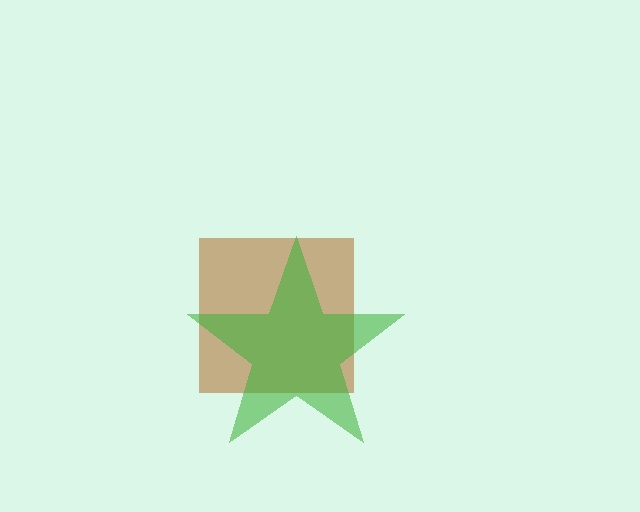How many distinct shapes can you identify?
There are 2 distinct shapes: a brown square, a green star.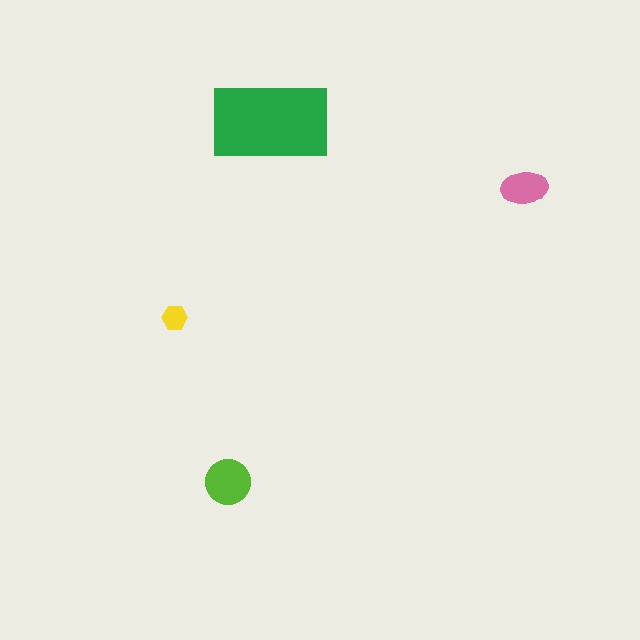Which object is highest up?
The green rectangle is topmost.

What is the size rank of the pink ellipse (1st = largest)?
3rd.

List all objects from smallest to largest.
The yellow hexagon, the pink ellipse, the lime circle, the green rectangle.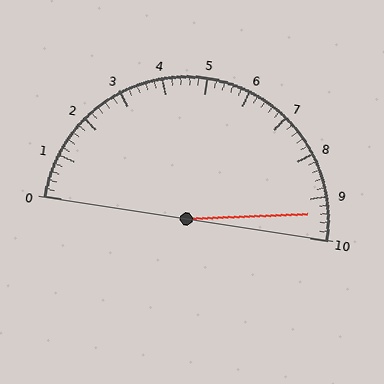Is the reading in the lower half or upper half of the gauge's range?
The reading is in the upper half of the range (0 to 10).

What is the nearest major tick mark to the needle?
The nearest major tick mark is 9.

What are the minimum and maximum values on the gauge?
The gauge ranges from 0 to 10.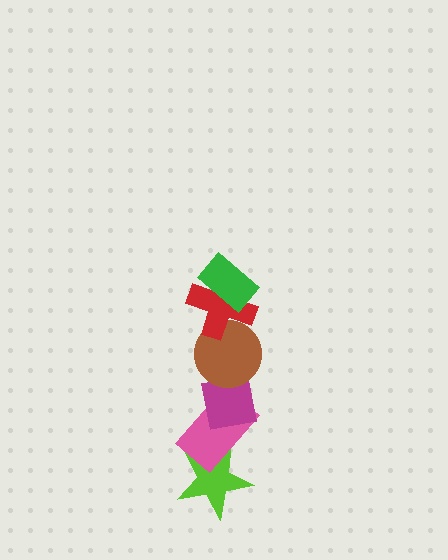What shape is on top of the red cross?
The green rectangle is on top of the red cross.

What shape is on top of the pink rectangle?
The magenta square is on top of the pink rectangle.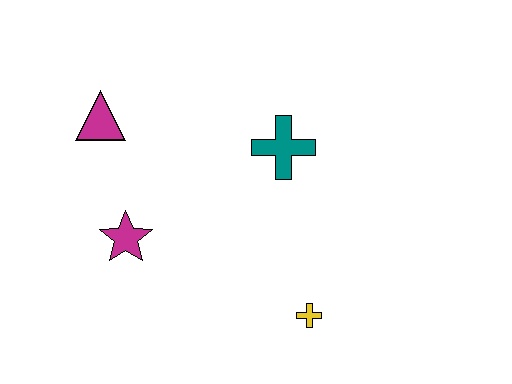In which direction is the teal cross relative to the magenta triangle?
The teal cross is to the right of the magenta triangle.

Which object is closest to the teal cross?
The yellow cross is closest to the teal cross.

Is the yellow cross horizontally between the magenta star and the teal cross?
No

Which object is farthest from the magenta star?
The yellow cross is farthest from the magenta star.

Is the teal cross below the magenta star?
No